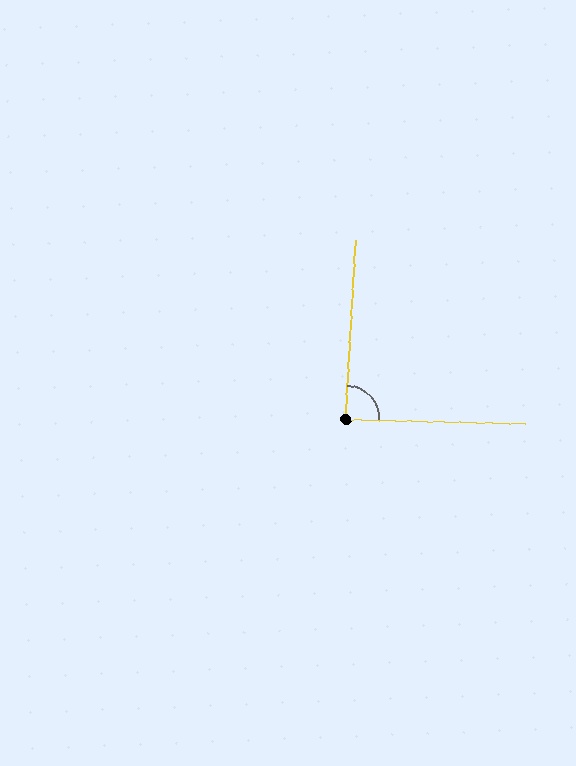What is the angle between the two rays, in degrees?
Approximately 88 degrees.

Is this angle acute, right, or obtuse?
It is approximately a right angle.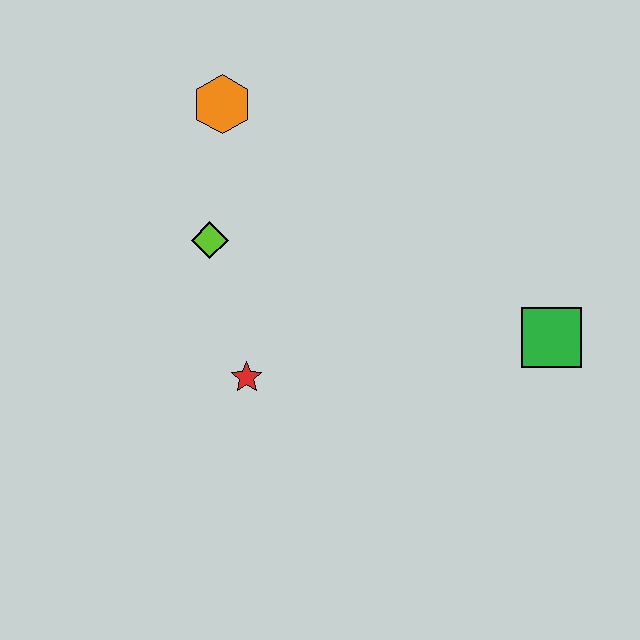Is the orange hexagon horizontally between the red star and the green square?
No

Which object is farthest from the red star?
The green square is farthest from the red star.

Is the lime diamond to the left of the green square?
Yes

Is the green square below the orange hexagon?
Yes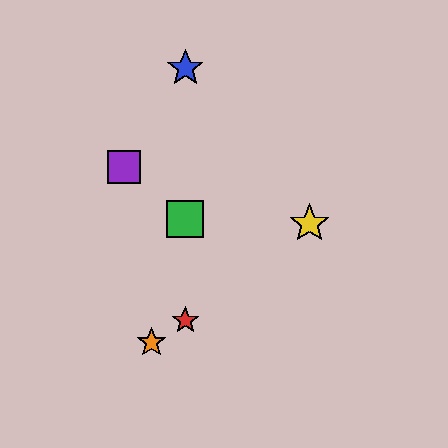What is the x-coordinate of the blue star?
The blue star is at x≈185.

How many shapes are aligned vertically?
3 shapes (the red star, the blue star, the green square) are aligned vertically.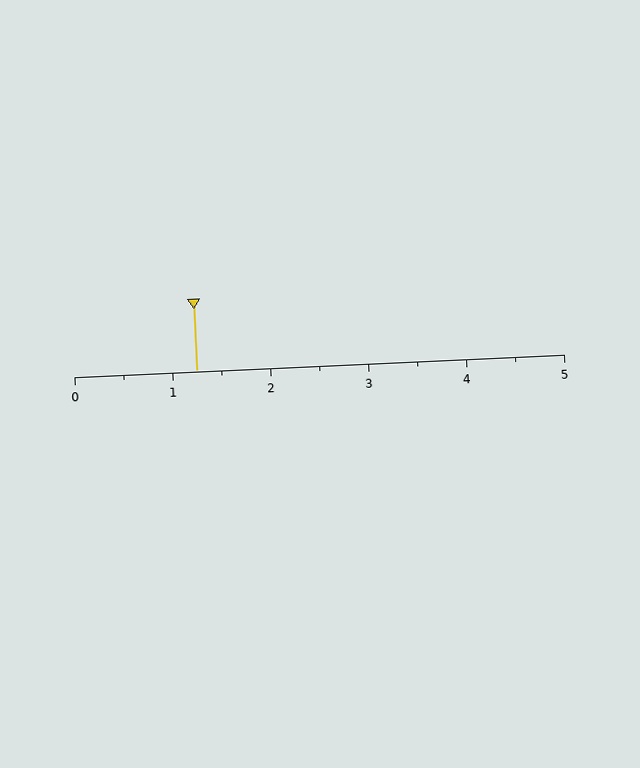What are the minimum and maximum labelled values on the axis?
The axis runs from 0 to 5.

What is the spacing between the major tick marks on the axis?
The major ticks are spaced 1 apart.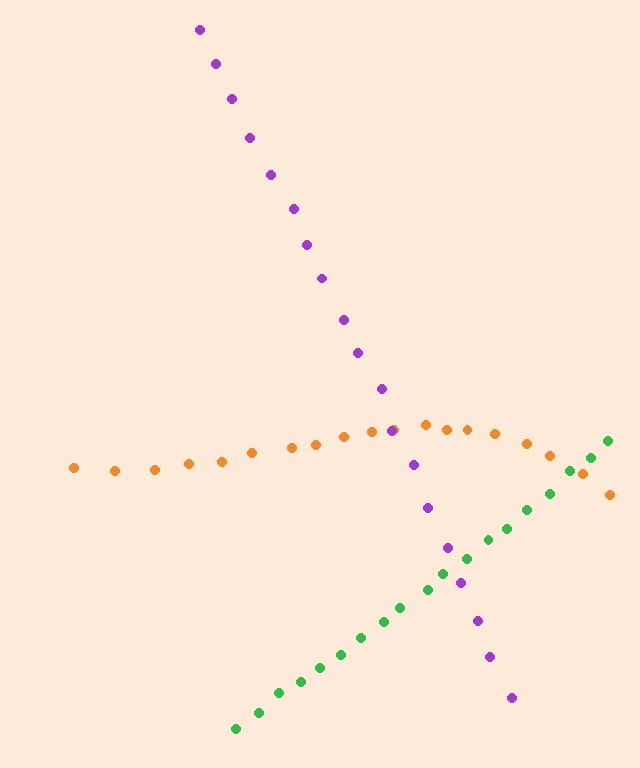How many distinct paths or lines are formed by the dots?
There are 3 distinct paths.